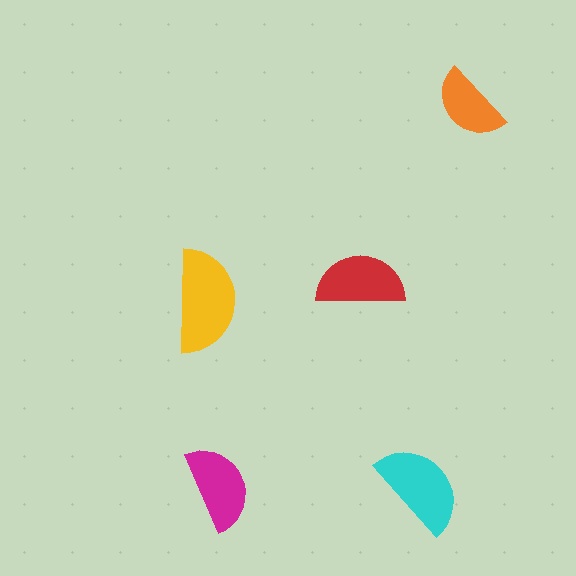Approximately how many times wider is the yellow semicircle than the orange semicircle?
About 1.5 times wider.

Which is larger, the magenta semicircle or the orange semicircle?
The magenta one.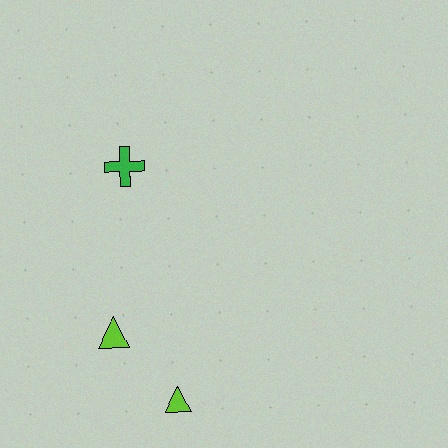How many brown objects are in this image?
There are no brown objects.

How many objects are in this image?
There are 3 objects.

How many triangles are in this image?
There are 2 triangles.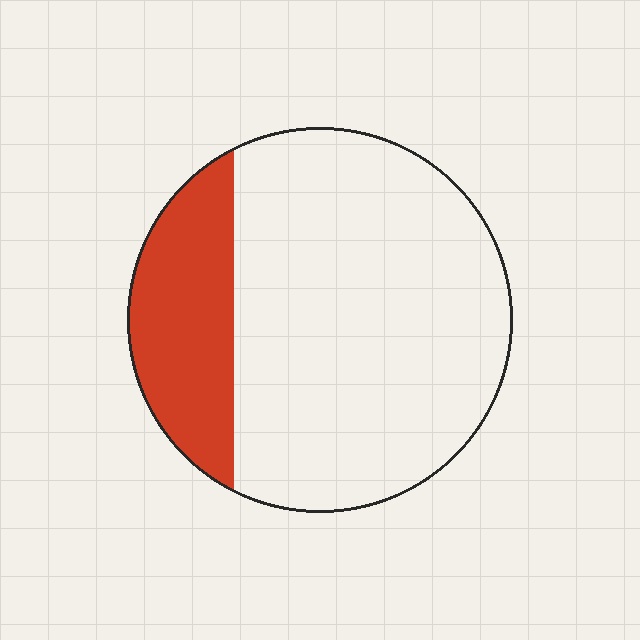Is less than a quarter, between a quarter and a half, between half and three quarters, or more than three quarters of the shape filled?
Less than a quarter.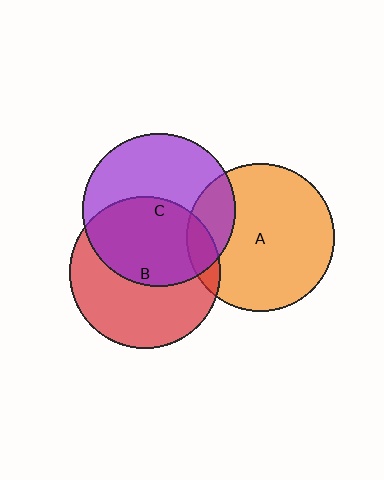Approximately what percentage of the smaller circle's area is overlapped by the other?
Approximately 10%.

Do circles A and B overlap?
Yes.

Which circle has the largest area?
Circle C (purple).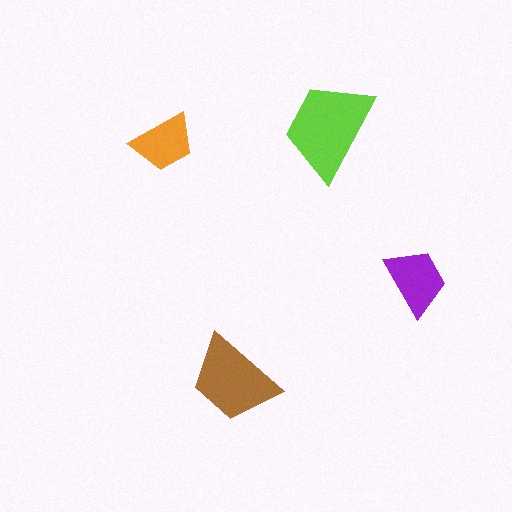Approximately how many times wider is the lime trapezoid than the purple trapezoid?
About 1.5 times wider.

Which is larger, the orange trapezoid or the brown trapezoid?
The brown one.